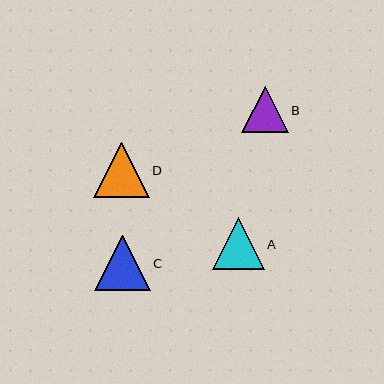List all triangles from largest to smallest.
From largest to smallest: D, C, A, B.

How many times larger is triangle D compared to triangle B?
Triangle D is approximately 1.2 times the size of triangle B.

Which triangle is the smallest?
Triangle B is the smallest with a size of approximately 46 pixels.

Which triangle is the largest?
Triangle D is the largest with a size of approximately 56 pixels.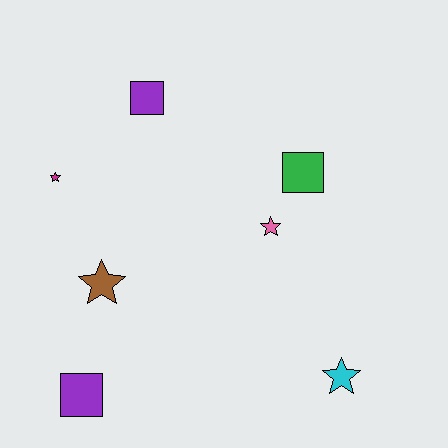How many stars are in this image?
There are 4 stars.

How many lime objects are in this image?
There are no lime objects.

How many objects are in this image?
There are 7 objects.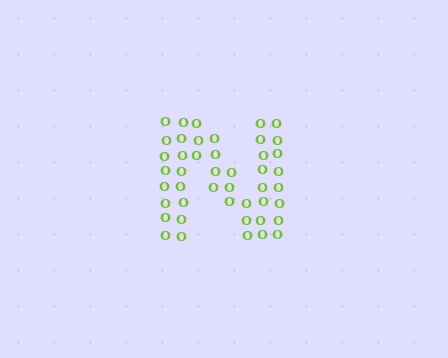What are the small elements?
The small elements are letter O's.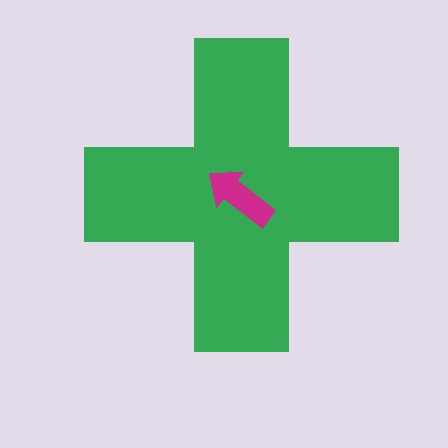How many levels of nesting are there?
2.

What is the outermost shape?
The green cross.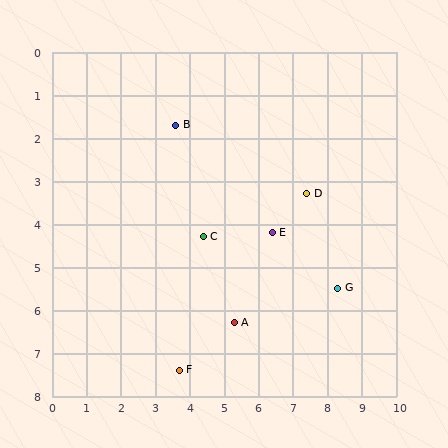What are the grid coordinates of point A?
Point A is at approximately (5.3, 6.3).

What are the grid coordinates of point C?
Point C is at approximately (4.4, 4.3).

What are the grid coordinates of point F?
Point F is at approximately (3.7, 7.4).